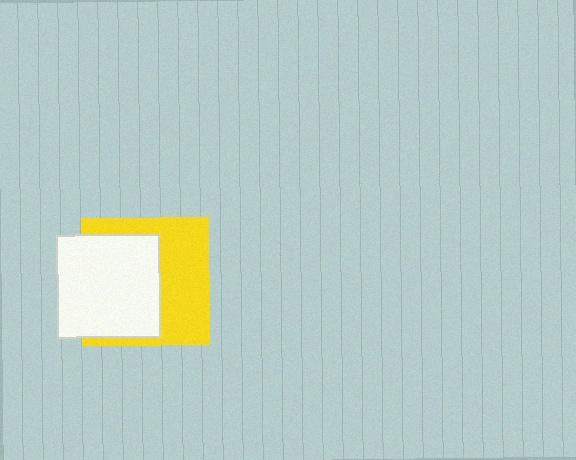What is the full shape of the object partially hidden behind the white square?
The partially hidden object is a yellow square.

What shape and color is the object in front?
The object in front is a white square.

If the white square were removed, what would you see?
You would see the complete yellow square.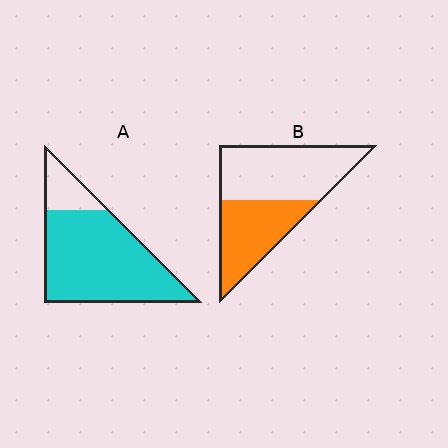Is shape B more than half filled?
No.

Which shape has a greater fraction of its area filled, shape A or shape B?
Shape A.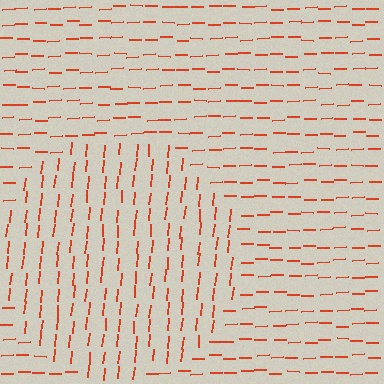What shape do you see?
I see a circle.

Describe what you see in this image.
The image is filled with small red line segments. A circle region in the image has lines oriented differently from the surrounding lines, creating a visible texture boundary.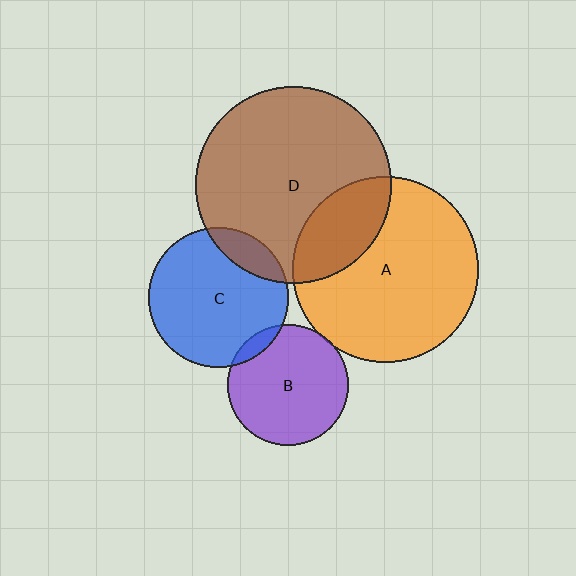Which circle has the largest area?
Circle D (brown).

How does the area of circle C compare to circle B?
Approximately 1.3 times.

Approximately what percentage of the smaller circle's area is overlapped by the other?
Approximately 15%.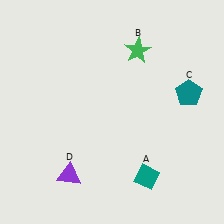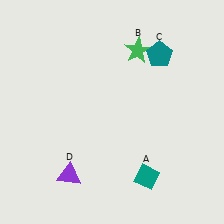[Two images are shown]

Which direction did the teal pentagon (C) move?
The teal pentagon (C) moved up.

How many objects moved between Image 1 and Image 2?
1 object moved between the two images.